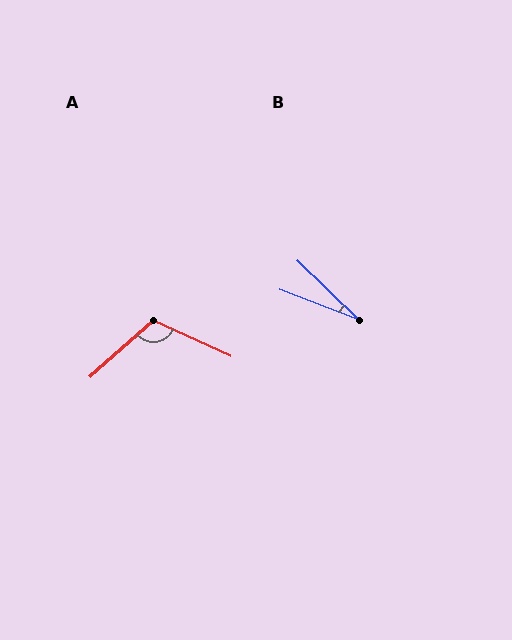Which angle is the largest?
A, at approximately 114 degrees.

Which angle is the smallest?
B, at approximately 23 degrees.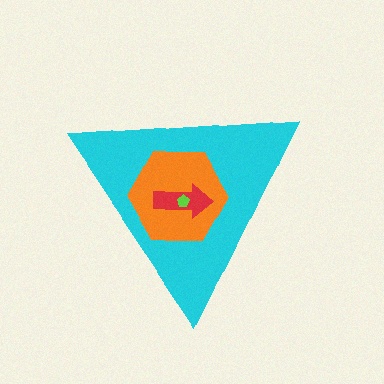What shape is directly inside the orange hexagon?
The red arrow.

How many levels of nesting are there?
4.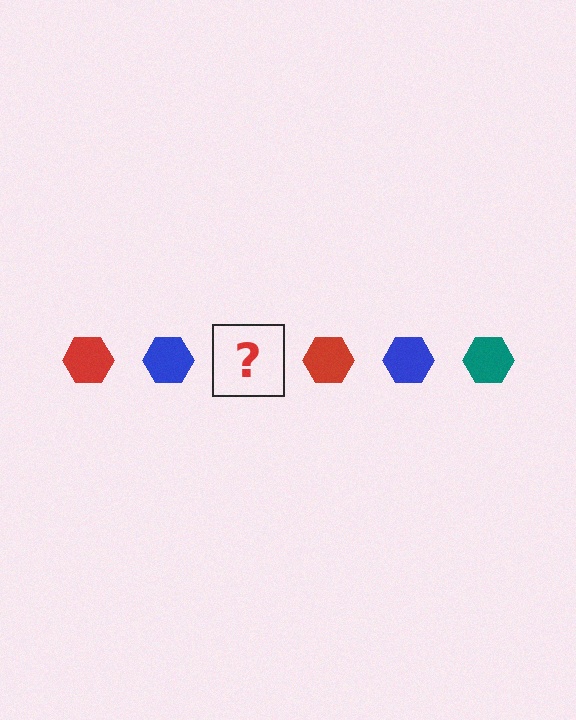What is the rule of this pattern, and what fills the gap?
The rule is that the pattern cycles through red, blue, teal hexagons. The gap should be filled with a teal hexagon.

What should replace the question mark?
The question mark should be replaced with a teal hexagon.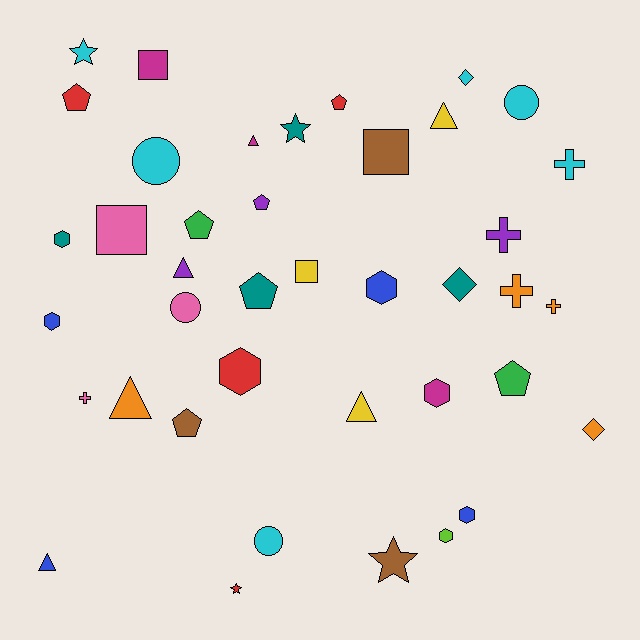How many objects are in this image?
There are 40 objects.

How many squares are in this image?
There are 4 squares.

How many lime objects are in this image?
There is 1 lime object.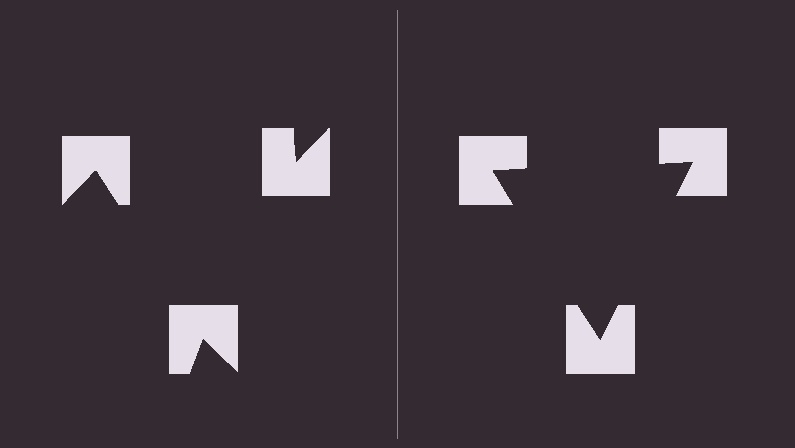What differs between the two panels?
The notched squares are positioned identically on both sides; only the wedge orientations differ. On the right they align to a triangle; on the left they are misaligned.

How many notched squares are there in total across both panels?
6 — 3 on each side.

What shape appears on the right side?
An illusory triangle.